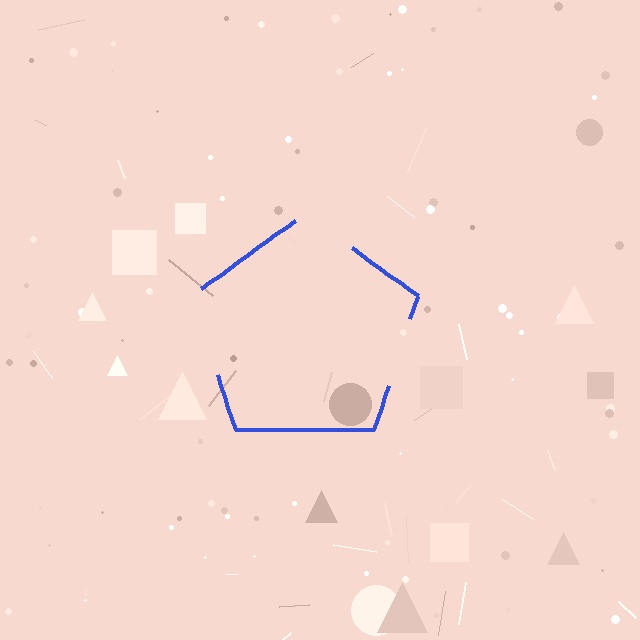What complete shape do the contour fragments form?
The contour fragments form a pentagon.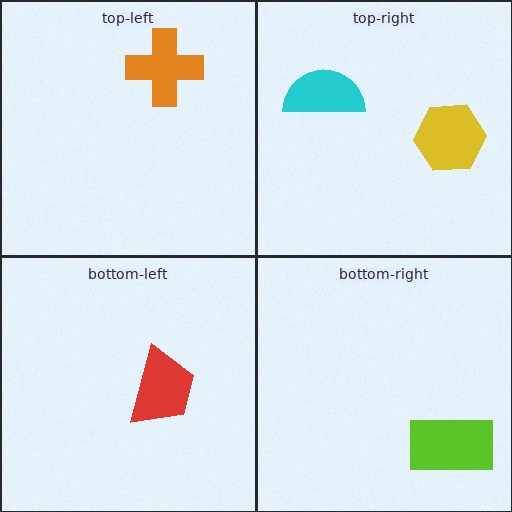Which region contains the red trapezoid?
The bottom-left region.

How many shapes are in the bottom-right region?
1.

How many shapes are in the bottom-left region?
1.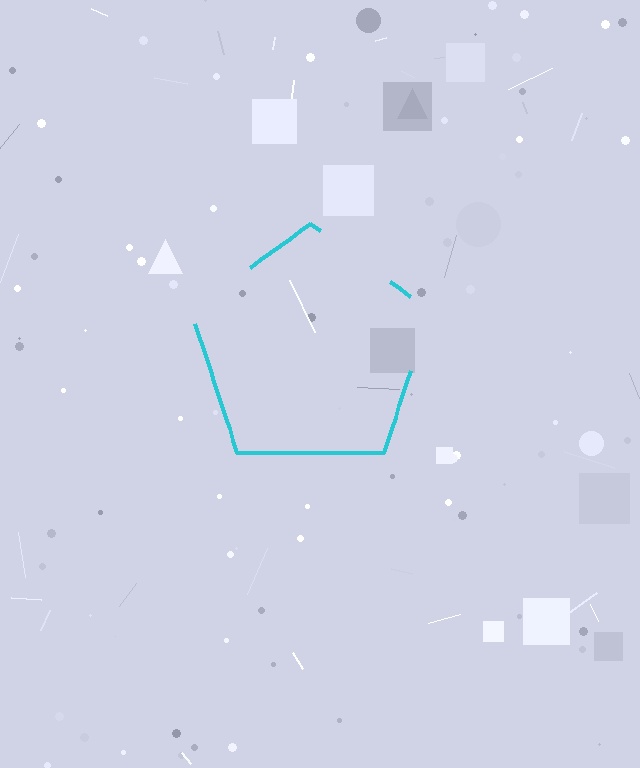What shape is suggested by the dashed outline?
The dashed outline suggests a pentagon.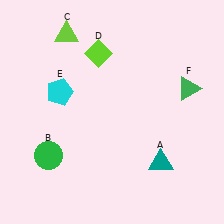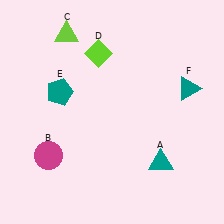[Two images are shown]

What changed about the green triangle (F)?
In Image 1, F is green. In Image 2, it changed to teal.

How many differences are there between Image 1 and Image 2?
There are 3 differences between the two images.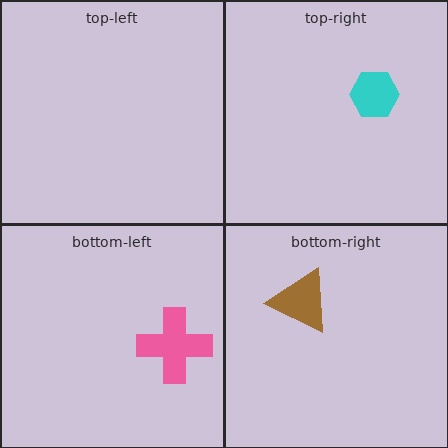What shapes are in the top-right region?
The cyan hexagon.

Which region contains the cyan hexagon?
The top-right region.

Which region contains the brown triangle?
The bottom-right region.